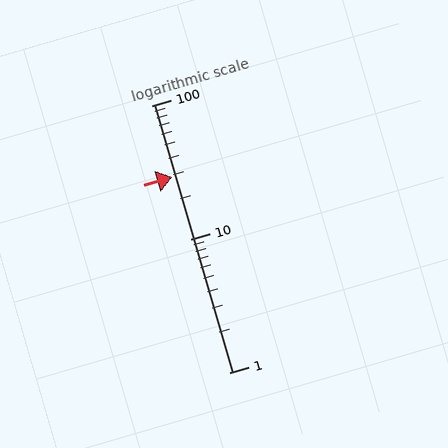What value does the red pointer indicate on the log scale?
The pointer indicates approximately 29.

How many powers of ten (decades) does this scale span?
The scale spans 2 decades, from 1 to 100.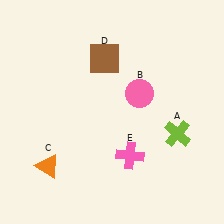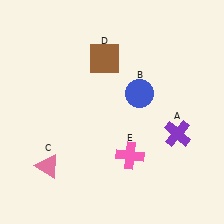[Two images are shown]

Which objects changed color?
A changed from lime to purple. B changed from pink to blue. C changed from orange to pink.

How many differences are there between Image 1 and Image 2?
There are 3 differences between the two images.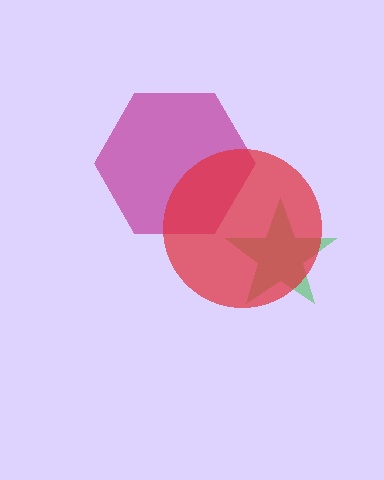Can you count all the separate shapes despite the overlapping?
Yes, there are 3 separate shapes.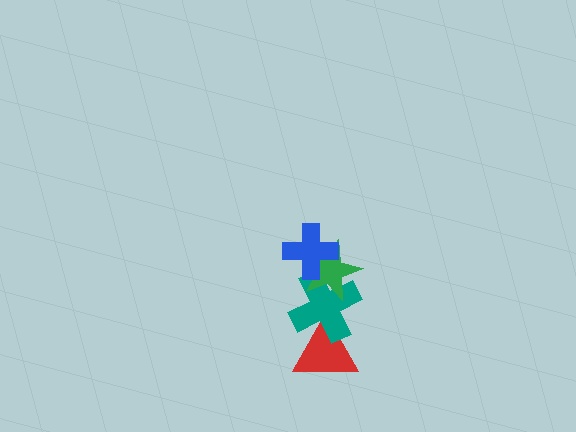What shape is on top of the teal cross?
The green star is on top of the teal cross.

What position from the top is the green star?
The green star is 2nd from the top.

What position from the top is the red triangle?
The red triangle is 4th from the top.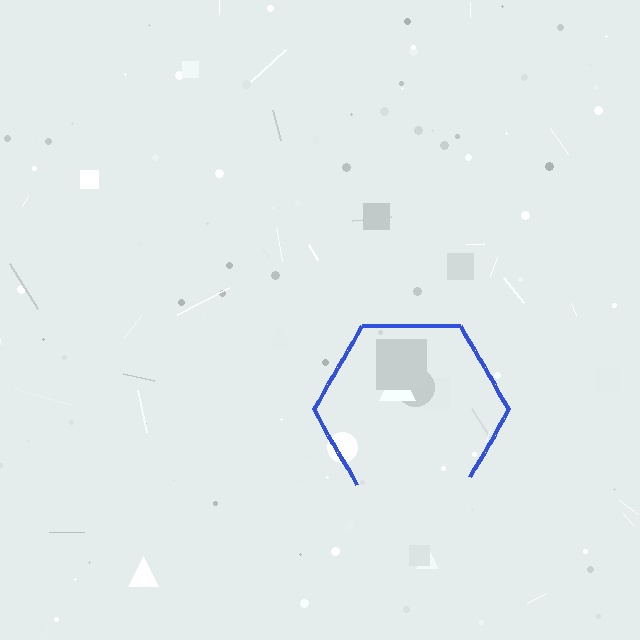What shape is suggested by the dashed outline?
The dashed outline suggests a hexagon.